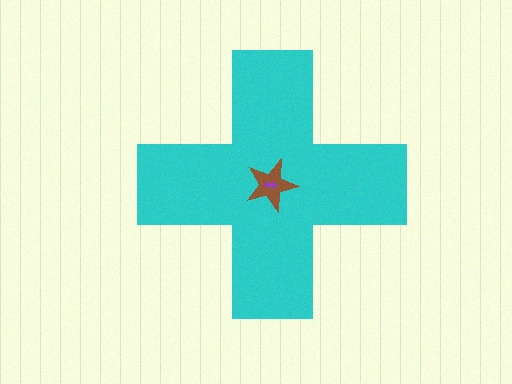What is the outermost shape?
The cyan cross.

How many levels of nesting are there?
3.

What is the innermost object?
The purple arrow.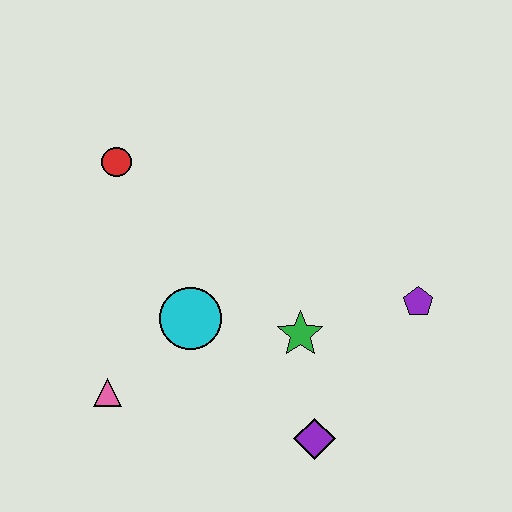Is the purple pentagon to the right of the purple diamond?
Yes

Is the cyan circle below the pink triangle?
No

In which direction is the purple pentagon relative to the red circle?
The purple pentagon is to the right of the red circle.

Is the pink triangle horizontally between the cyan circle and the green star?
No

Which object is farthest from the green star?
The red circle is farthest from the green star.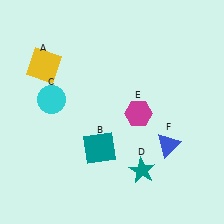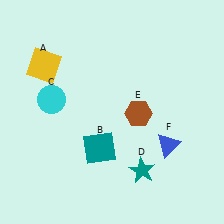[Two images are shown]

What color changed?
The hexagon (E) changed from magenta in Image 1 to brown in Image 2.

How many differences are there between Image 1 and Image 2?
There is 1 difference between the two images.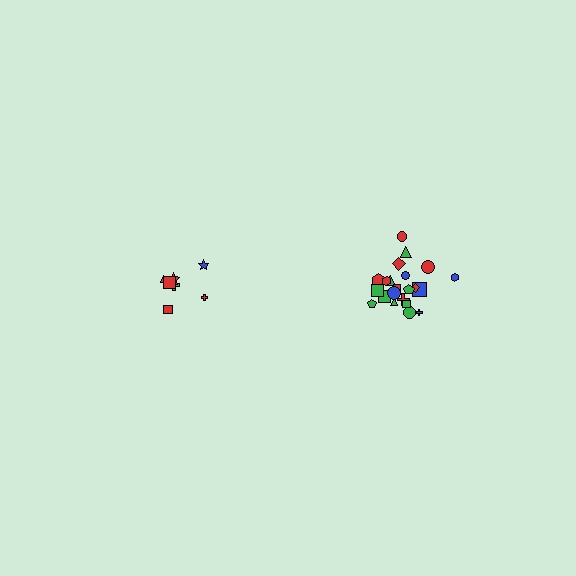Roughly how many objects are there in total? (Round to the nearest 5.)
Roughly 30 objects in total.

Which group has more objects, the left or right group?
The right group.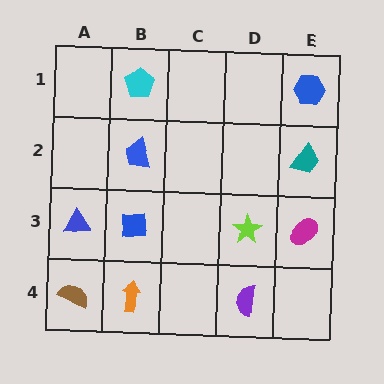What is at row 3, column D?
A lime star.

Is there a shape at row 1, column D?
No, that cell is empty.